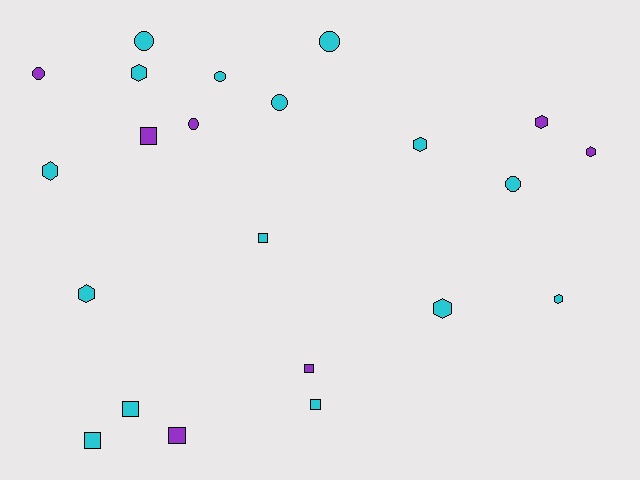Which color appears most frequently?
Cyan, with 15 objects.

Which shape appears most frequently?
Hexagon, with 8 objects.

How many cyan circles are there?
There are 5 cyan circles.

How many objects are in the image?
There are 22 objects.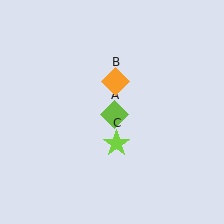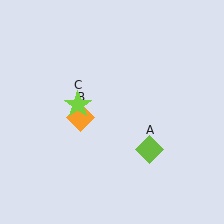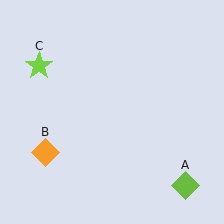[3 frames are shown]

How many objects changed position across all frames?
3 objects changed position: lime diamond (object A), orange diamond (object B), lime star (object C).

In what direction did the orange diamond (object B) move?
The orange diamond (object B) moved down and to the left.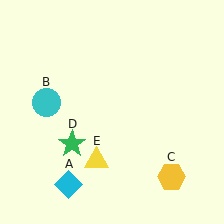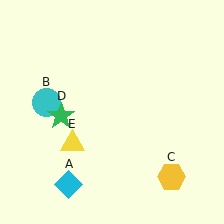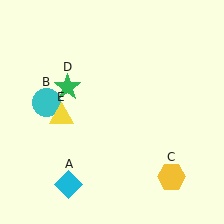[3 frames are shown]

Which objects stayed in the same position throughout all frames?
Cyan diamond (object A) and cyan circle (object B) and yellow hexagon (object C) remained stationary.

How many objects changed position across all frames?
2 objects changed position: green star (object D), yellow triangle (object E).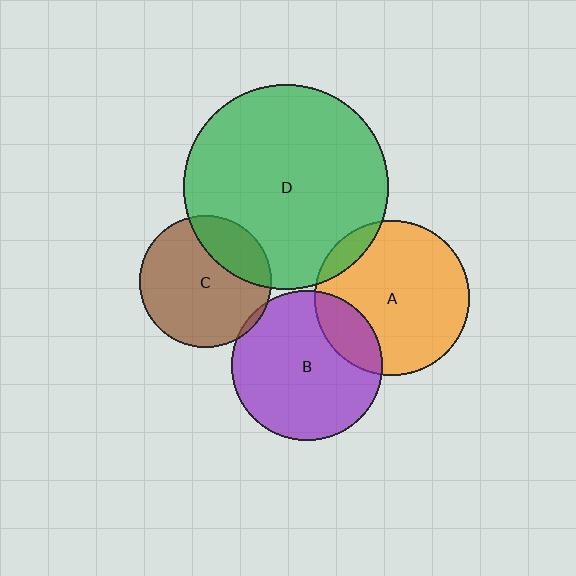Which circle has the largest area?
Circle D (green).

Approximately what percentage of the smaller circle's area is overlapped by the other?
Approximately 20%.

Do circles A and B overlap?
Yes.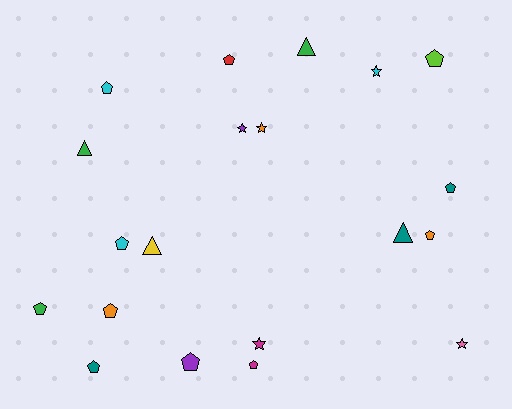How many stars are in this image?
There are 5 stars.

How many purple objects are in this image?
There are 2 purple objects.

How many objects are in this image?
There are 20 objects.